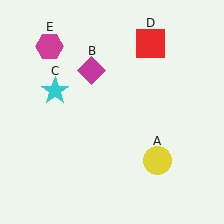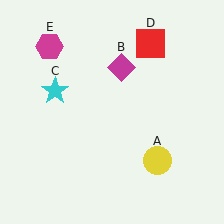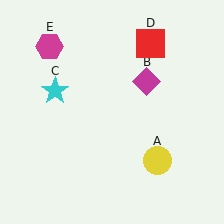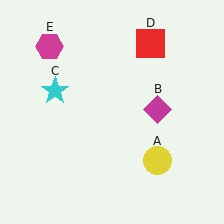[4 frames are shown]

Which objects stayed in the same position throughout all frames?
Yellow circle (object A) and cyan star (object C) and red square (object D) and magenta hexagon (object E) remained stationary.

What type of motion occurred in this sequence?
The magenta diamond (object B) rotated clockwise around the center of the scene.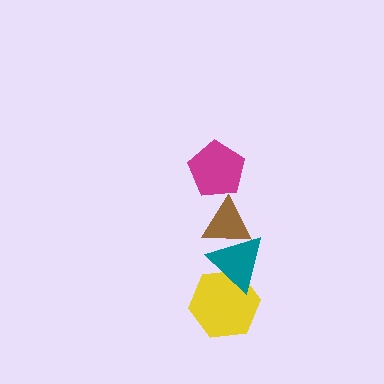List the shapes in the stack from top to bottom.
From top to bottom: the magenta pentagon, the brown triangle, the teal triangle, the yellow hexagon.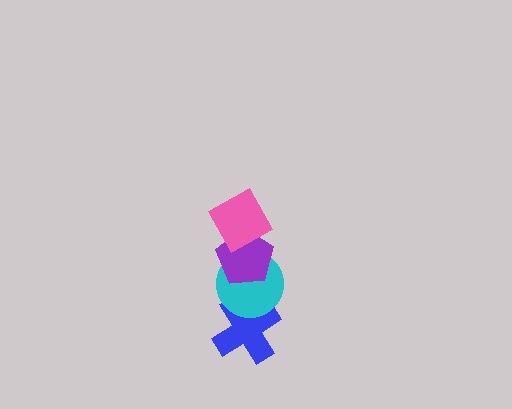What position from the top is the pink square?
The pink square is 1st from the top.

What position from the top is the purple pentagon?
The purple pentagon is 2nd from the top.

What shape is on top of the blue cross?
The cyan circle is on top of the blue cross.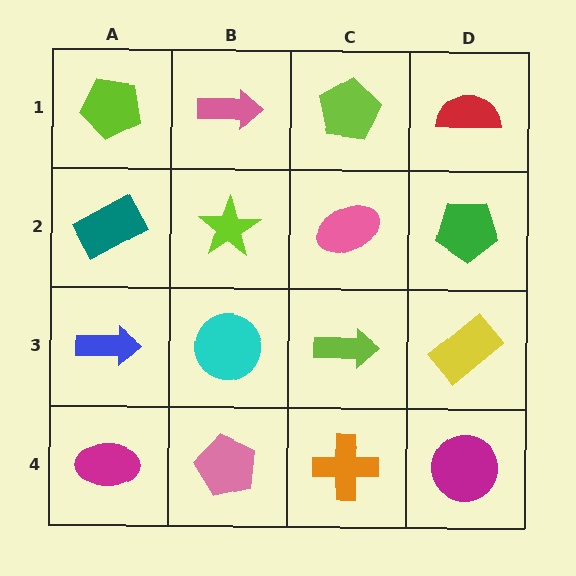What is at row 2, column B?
A lime star.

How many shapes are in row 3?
4 shapes.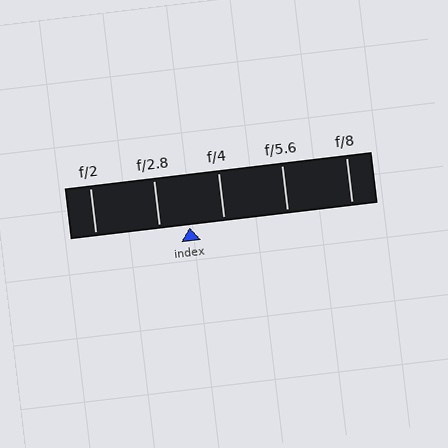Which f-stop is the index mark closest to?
The index mark is closest to f/2.8.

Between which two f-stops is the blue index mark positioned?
The index mark is between f/2.8 and f/4.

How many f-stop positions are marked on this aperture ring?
There are 5 f-stop positions marked.